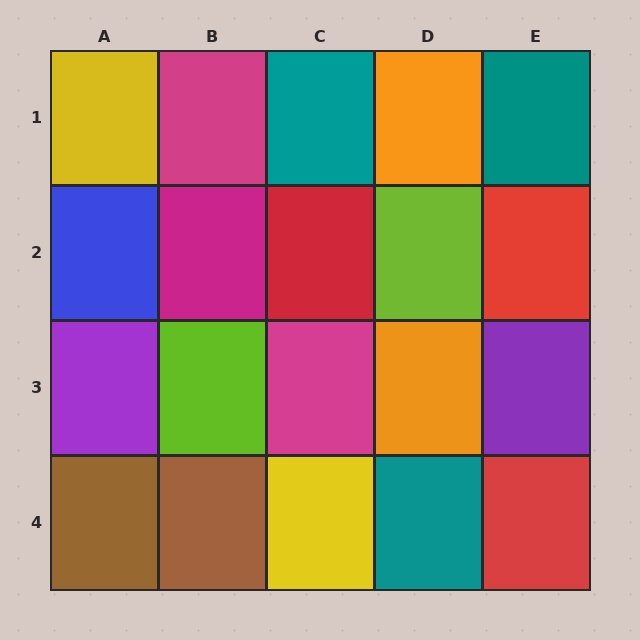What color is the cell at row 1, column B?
Magenta.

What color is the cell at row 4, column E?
Red.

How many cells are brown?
2 cells are brown.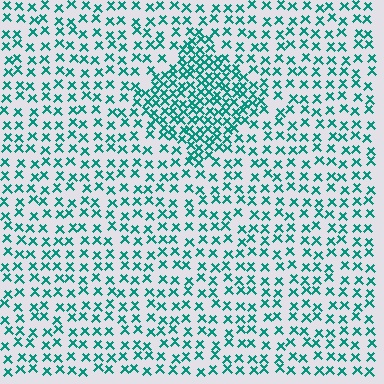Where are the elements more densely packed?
The elements are more densely packed inside the diamond boundary.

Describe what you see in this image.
The image contains small teal elements arranged at two different densities. A diamond-shaped region is visible where the elements are more densely packed than the surrounding area.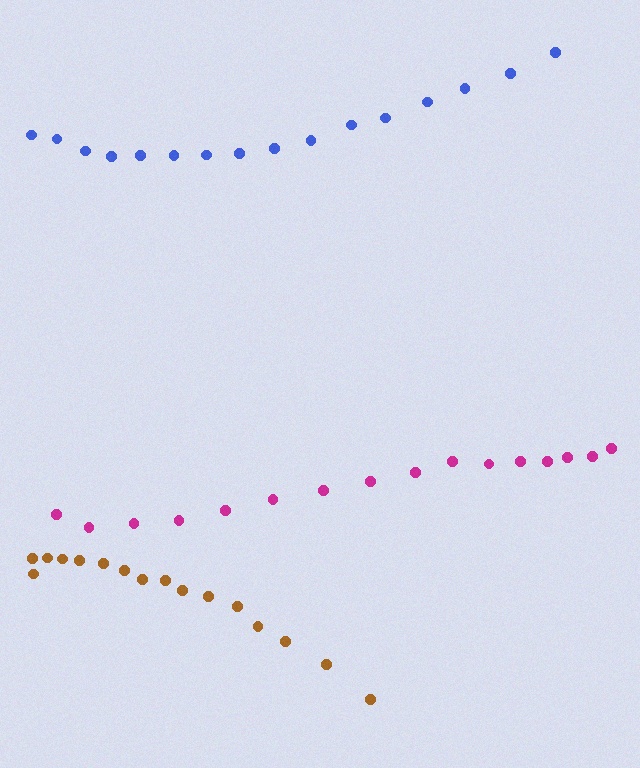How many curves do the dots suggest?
There are 3 distinct paths.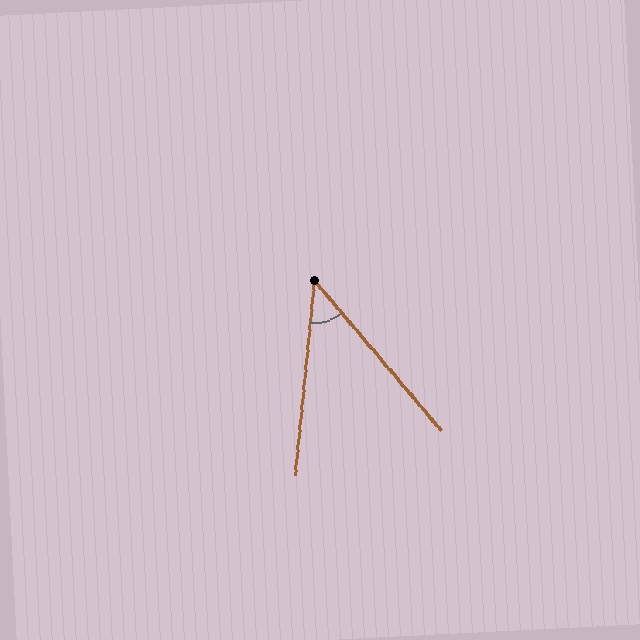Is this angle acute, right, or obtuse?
It is acute.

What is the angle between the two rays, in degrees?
Approximately 46 degrees.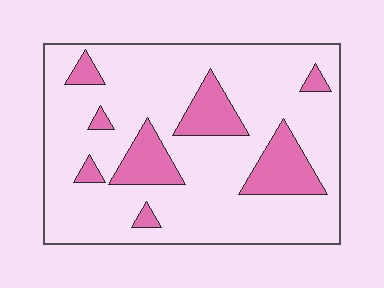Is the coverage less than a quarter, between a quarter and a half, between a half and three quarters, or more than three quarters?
Less than a quarter.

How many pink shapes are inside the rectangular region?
8.